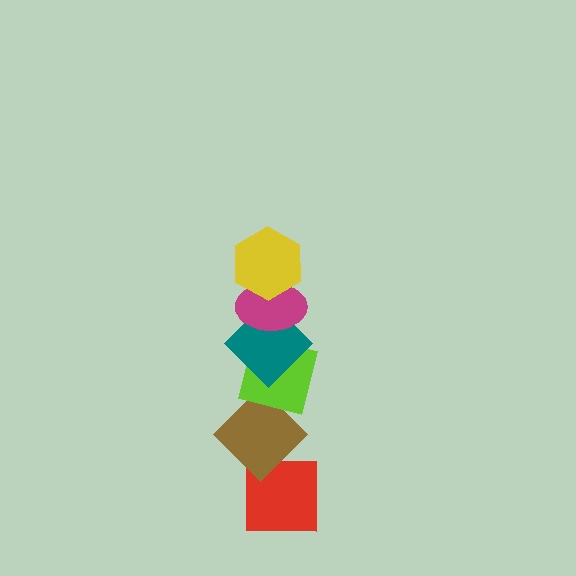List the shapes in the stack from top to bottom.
From top to bottom: the yellow hexagon, the magenta ellipse, the teal diamond, the lime square, the brown diamond, the red square.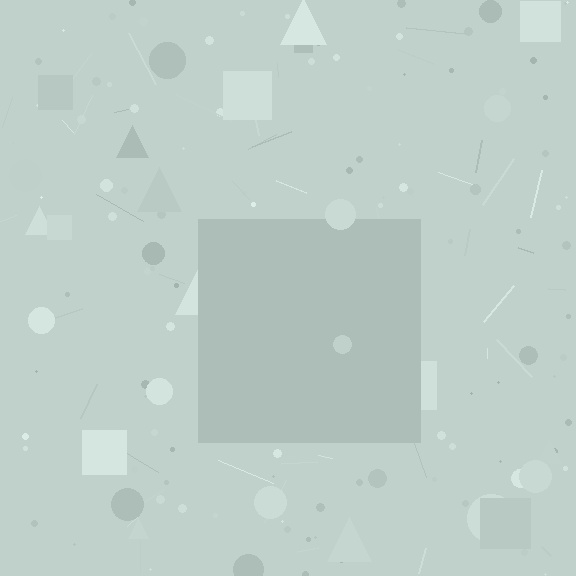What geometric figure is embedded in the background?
A square is embedded in the background.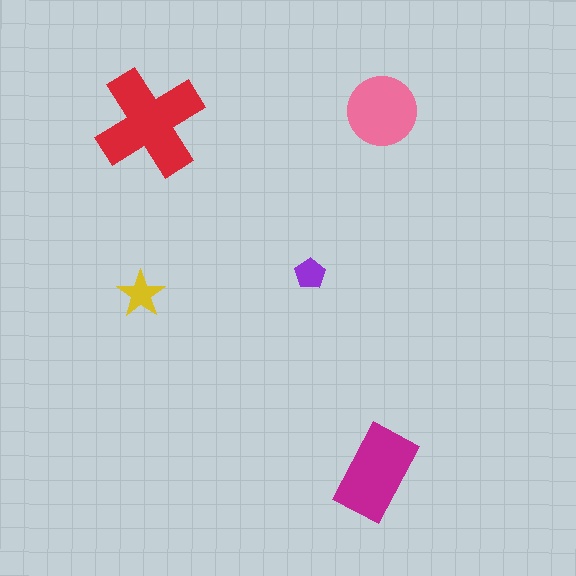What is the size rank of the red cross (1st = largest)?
1st.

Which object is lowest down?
The magenta rectangle is bottommost.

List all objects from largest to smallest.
The red cross, the magenta rectangle, the pink circle, the yellow star, the purple pentagon.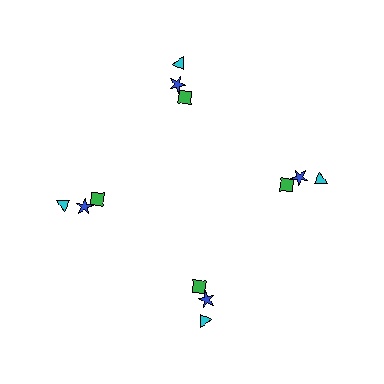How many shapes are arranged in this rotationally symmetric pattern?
There are 12 shapes, arranged in 4 groups of 3.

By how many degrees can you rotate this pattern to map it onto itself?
The pattern maps onto itself every 90 degrees of rotation.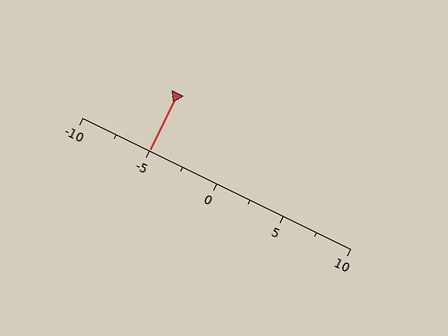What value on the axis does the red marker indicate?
The marker indicates approximately -5.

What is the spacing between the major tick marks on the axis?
The major ticks are spaced 5 apart.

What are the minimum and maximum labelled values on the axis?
The axis runs from -10 to 10.